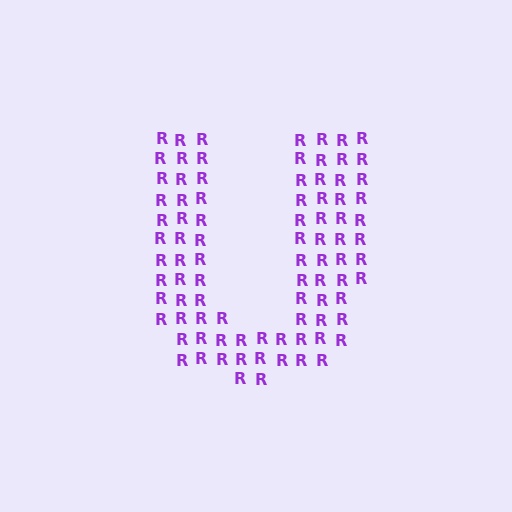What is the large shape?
The large shape is the letter U.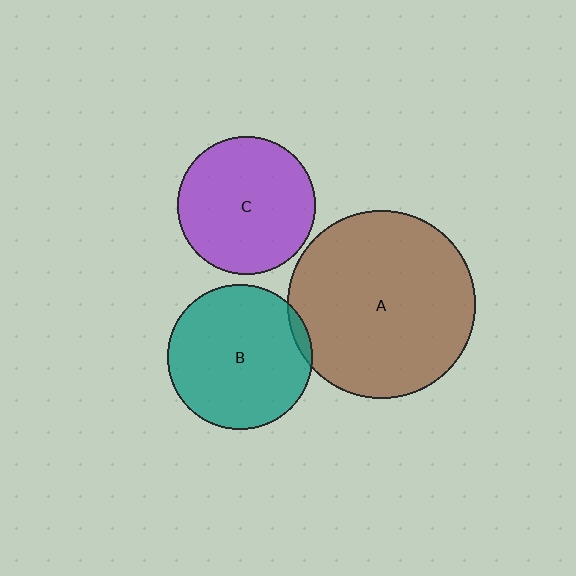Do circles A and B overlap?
Yes.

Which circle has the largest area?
Circle A (brown).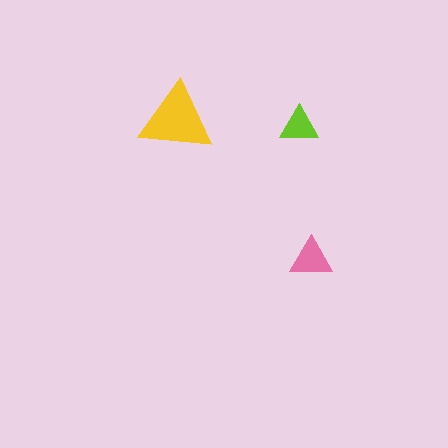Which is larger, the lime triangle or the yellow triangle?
The yellow one.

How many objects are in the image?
There are 3 objects in the image.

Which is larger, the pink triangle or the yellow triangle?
The yellow one.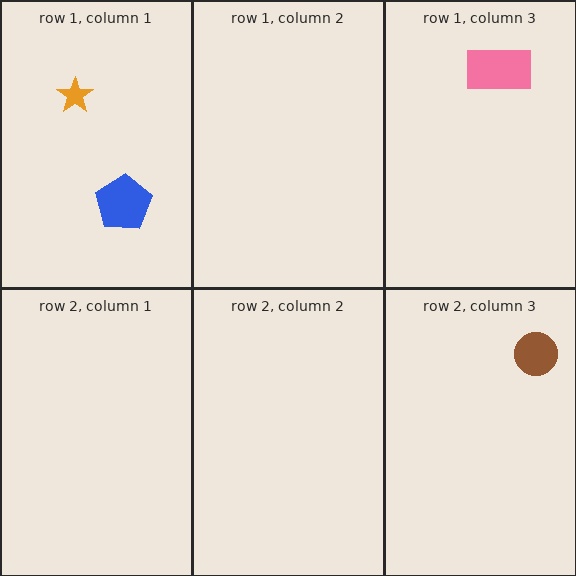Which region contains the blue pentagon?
The row 1, column 1 region.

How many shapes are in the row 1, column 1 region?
2.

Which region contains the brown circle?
The row 2, column 3 region.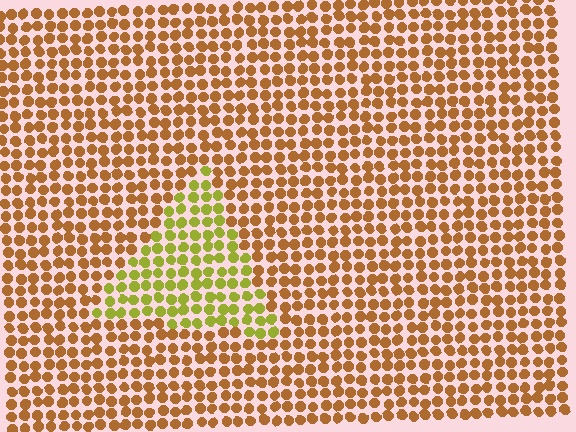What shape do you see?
I see a triangle.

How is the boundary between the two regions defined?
The boundary is defined purely by a slight shift in hue (about 43 degrees). Spacing, size, and orientation are identical on both sides.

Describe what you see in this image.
The image is filled with small brown elements in a uniform arrangement. A triangle-shaped region is visible where the elements are tinted to a slightly different hue, forming a subtle color boundary.